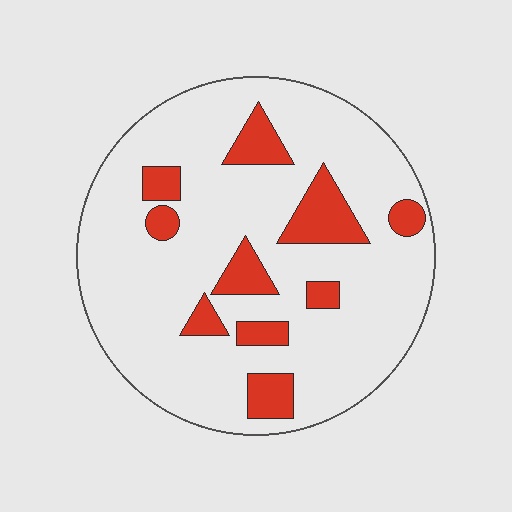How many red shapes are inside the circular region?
10.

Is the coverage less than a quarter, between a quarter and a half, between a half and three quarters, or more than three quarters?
Less than a quarter.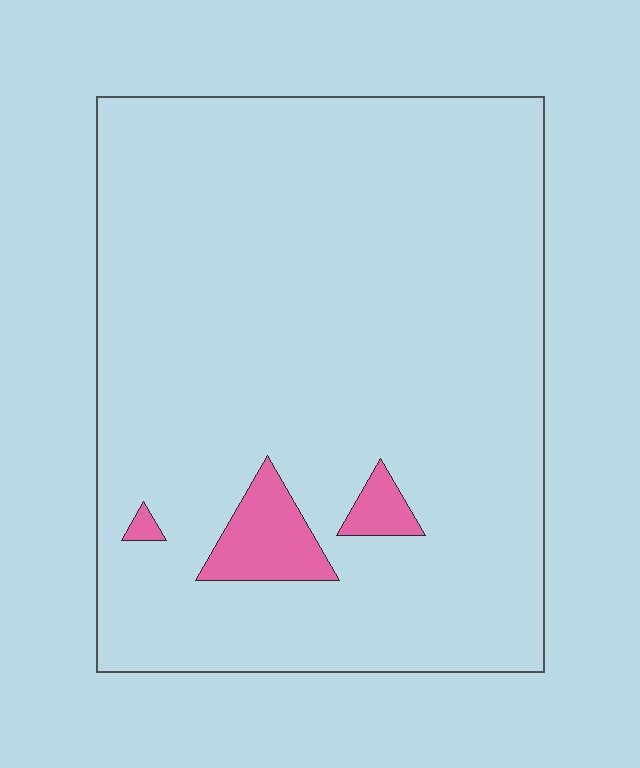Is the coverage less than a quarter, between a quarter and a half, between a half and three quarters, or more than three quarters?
Less than a quarter.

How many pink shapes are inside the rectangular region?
3.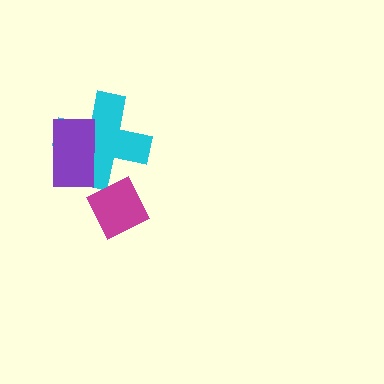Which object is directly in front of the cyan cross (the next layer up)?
The purple rectangle is directly in front of the cyan cross.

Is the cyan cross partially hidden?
Yes, it is partially covered by another shape.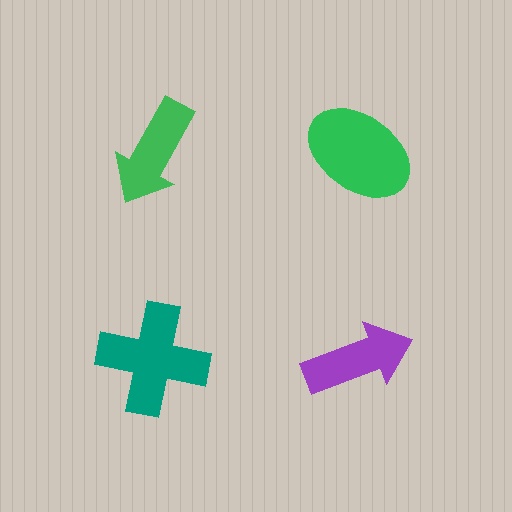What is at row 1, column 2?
A green ellipse.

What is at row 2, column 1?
A teal cross.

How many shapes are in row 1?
2 shapes.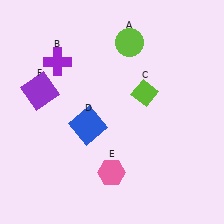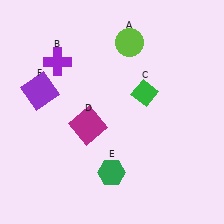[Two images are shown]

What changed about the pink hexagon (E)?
In Image 1, E is pink. In Image 2, it changed to green.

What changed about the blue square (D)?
In Image 1, D is blue. In Image 2, it changed to magenta.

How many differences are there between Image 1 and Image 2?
There are 3 differences between the two images.